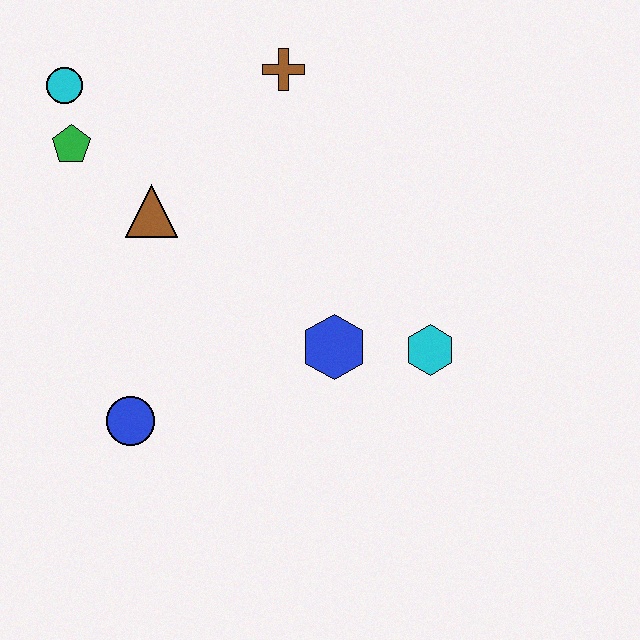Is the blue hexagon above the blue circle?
Yes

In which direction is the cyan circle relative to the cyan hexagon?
The cyan circle is to the left of the cyan hexagon.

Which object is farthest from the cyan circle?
The cyan hexagon is farthest from the cyan circle.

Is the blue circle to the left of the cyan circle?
No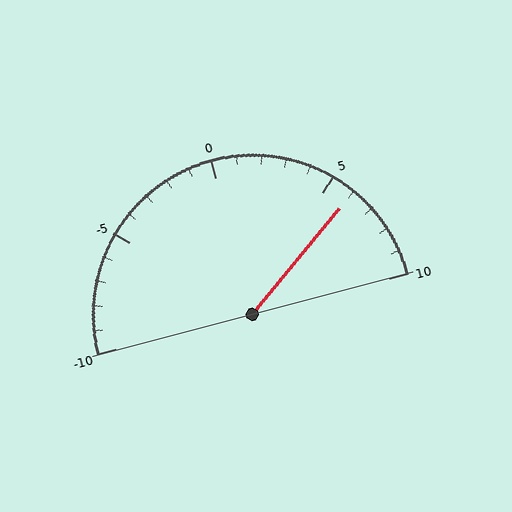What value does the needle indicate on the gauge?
The needle indicates approximately 6.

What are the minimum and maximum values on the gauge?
The gauge ranges from -10 to 10.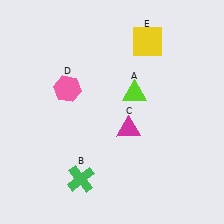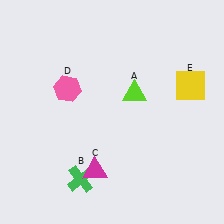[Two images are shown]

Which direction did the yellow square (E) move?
The yellow square (E) moved down.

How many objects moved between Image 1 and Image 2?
2 objects moved between the two images.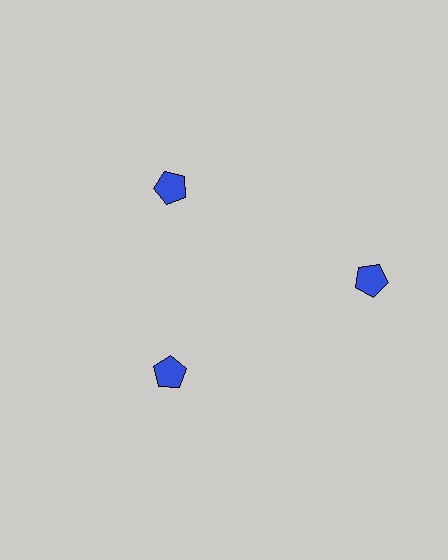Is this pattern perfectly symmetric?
No. The 3 blue pentagons are arranged in a ring, but one element near the 3 o'clock position is pushed outward from the center, breaking the 3-fold rotational symmetry.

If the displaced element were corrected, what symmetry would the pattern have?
It would have 3-fold rotational symmetry — the pattern would map onto itself every 120 degrees.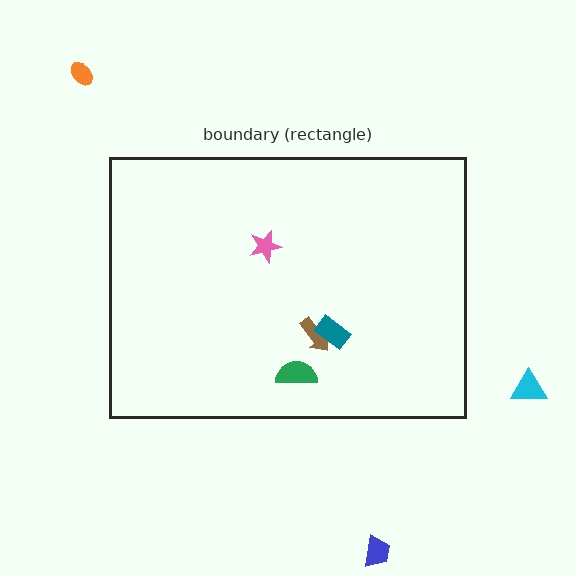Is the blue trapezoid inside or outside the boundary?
Outside.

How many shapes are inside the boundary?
4 inside, 3 outside.